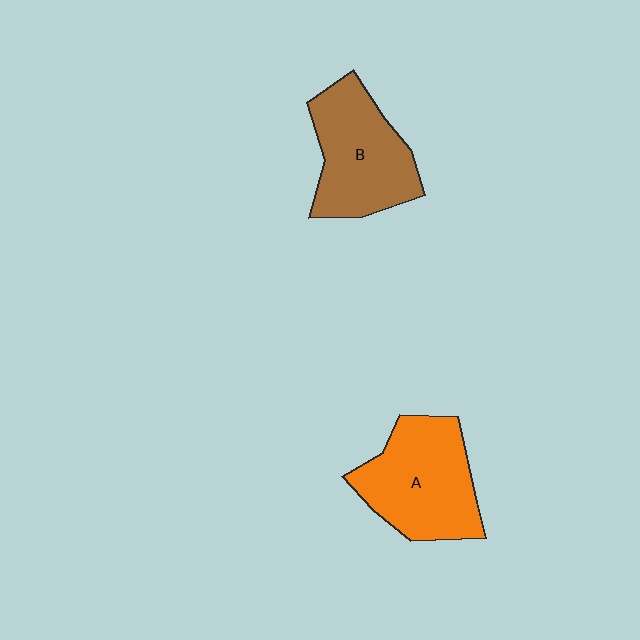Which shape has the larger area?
Shape A (orange).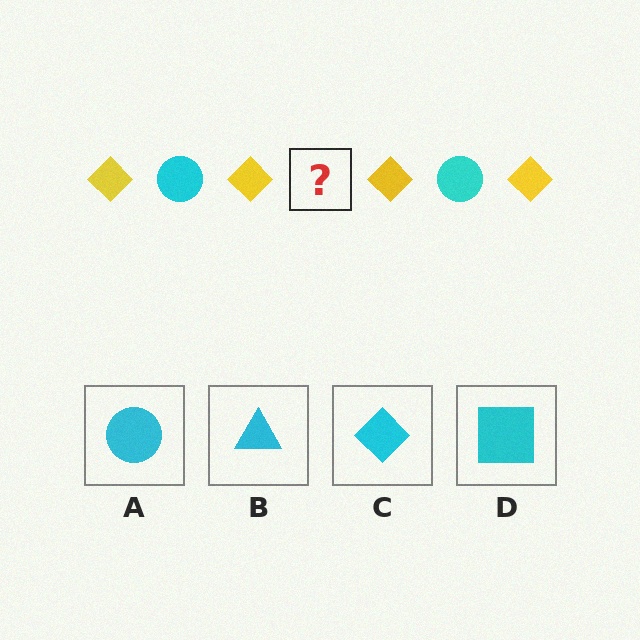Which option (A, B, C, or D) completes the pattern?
A.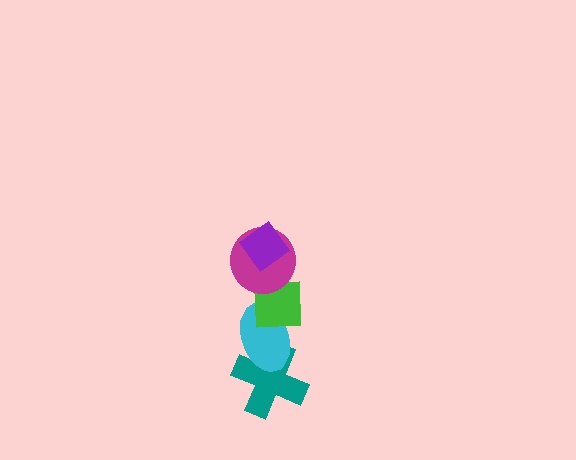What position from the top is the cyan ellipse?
The cyan ellipse is 4th from the top.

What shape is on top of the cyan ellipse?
The green square is on top of the cyan ellipse.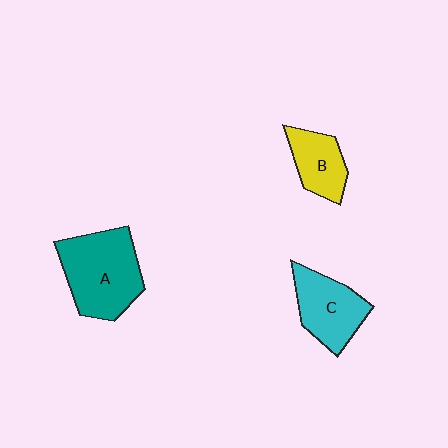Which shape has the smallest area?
Shape B (yellow).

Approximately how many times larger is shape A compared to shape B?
Approximately 1.9 times.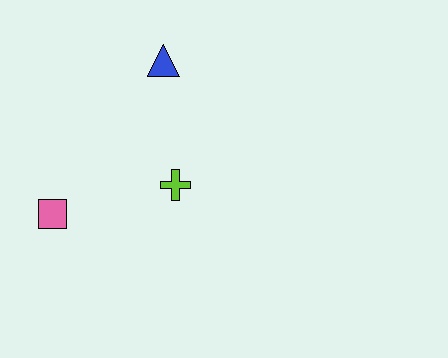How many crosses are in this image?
There is 1 cross.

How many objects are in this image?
There are 3 objects.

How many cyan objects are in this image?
There are no cyan objects.